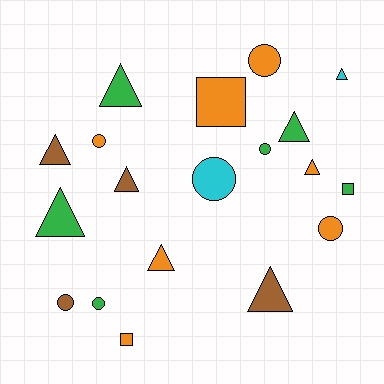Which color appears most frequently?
Orange, with 7 objects.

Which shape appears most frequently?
Triangle, with 9 objects.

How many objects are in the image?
There are 19 objects.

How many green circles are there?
There are 2 green circles.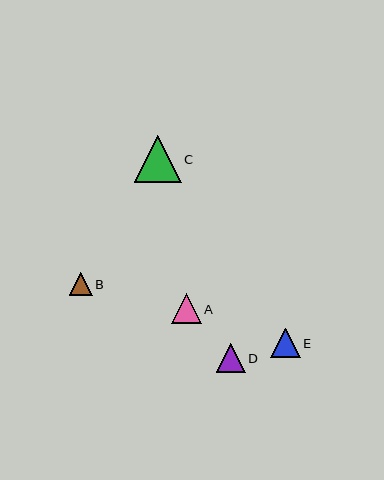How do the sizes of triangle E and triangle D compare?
Triangle E and triangle D are approximately the same size.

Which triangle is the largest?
Triangle C is the largest with a size of approximately 46 pixels.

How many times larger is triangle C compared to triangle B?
Triangle C is approximately 2.0 times the size of triangle B.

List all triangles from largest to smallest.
From largest to smallest: C, A, E, D, B.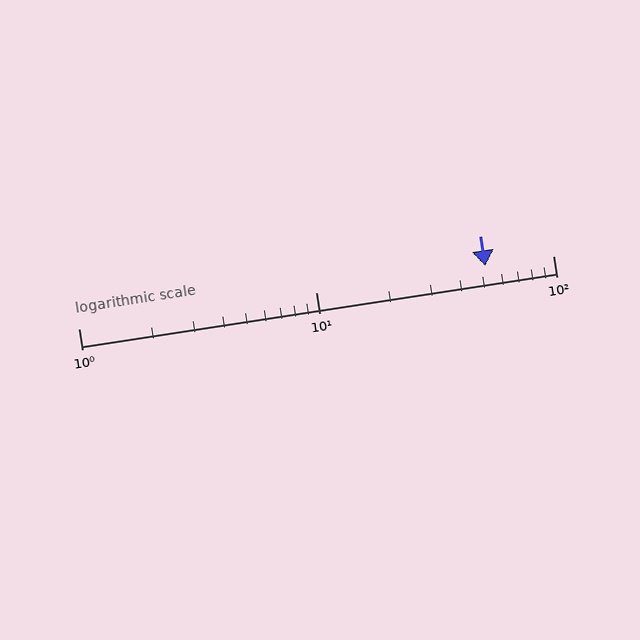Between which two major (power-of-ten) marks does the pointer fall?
The pointer is between 10 and 100.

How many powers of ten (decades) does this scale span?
The scale spans 2 decades, from 1 to 100.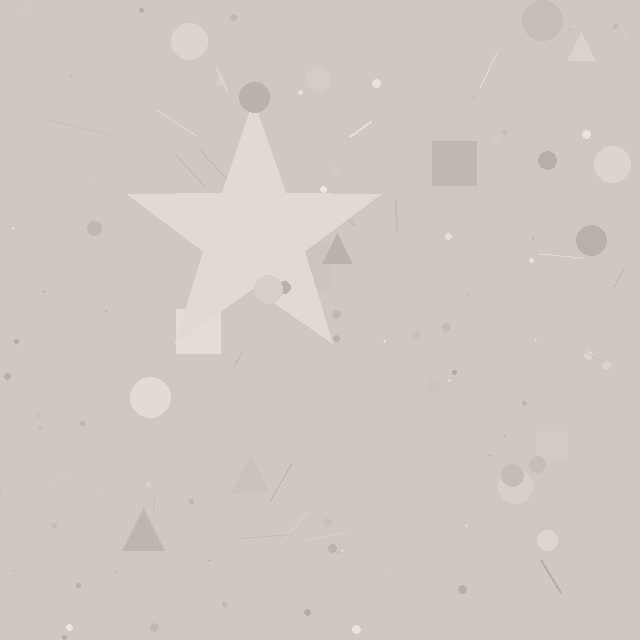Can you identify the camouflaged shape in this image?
The camouflaged shape is a star.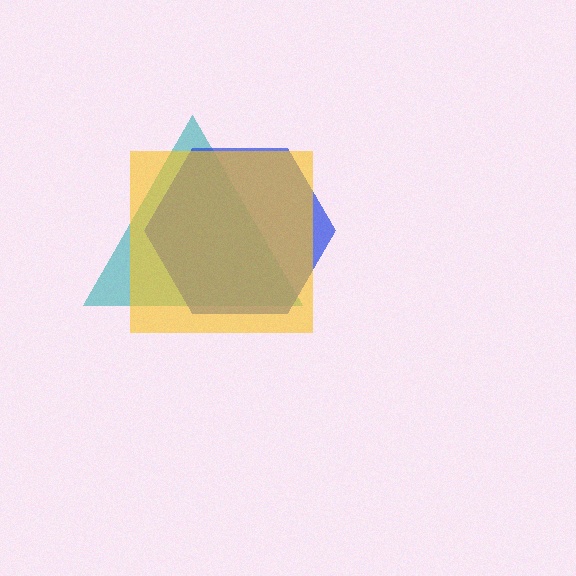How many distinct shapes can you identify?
There are 3 distinct shapes: a teal triangle, a blue hexagon, a yellow square.